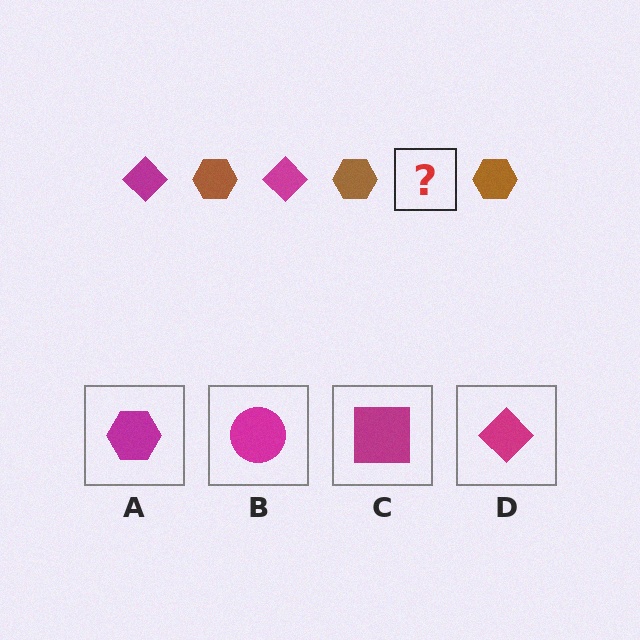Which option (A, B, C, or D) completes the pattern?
D.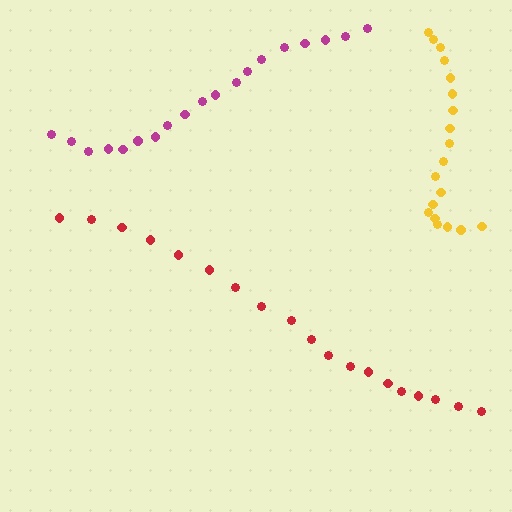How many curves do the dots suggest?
There are 3 distinct paths.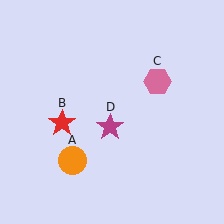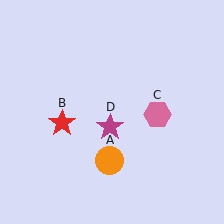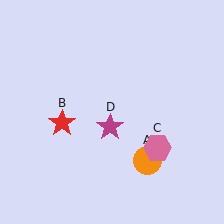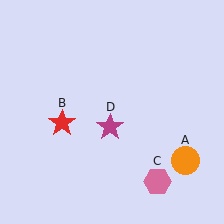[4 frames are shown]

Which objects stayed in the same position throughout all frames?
Red star (object B) and magenta star (object D) remained stationary.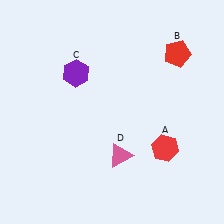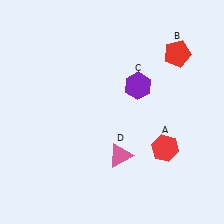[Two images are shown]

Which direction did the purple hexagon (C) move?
The purple hexagon (C) moved right.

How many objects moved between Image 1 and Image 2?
1 object moved between the two images.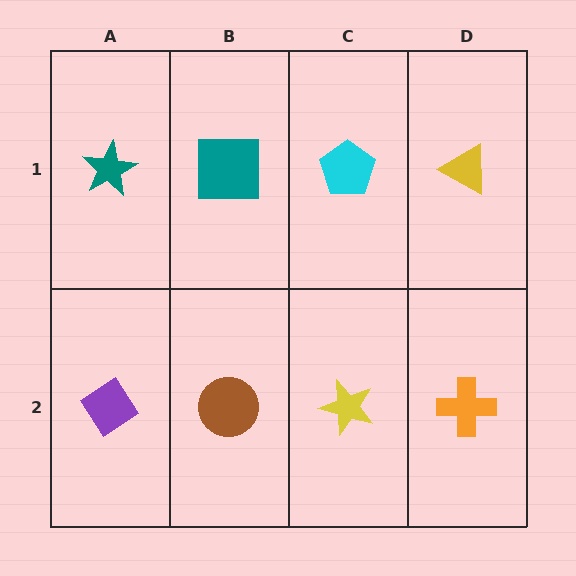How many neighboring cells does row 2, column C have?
3.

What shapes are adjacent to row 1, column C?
A yellow star (row 2, column C), a teal square (row 1, column B), a yellow triangle (row 1, column D).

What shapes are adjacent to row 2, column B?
A teal square (row 1, column B), a purple diamond (row 2, column A), a yellow star (row 2, column C).